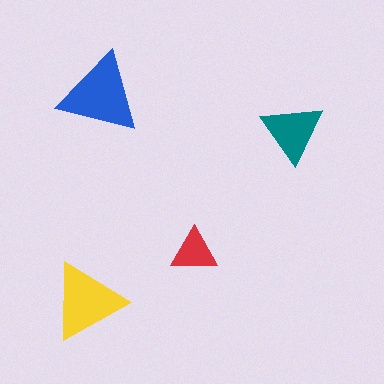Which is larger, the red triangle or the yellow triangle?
The yellow one.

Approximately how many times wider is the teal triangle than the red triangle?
About 1.5 times wider.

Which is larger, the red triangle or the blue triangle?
The blue one.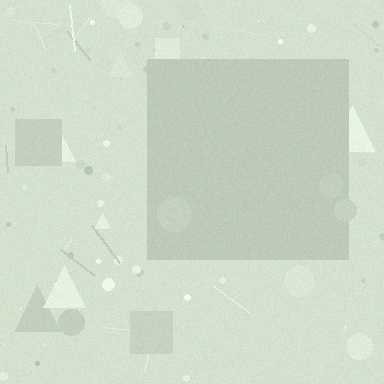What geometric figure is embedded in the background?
A square is embedded in the background.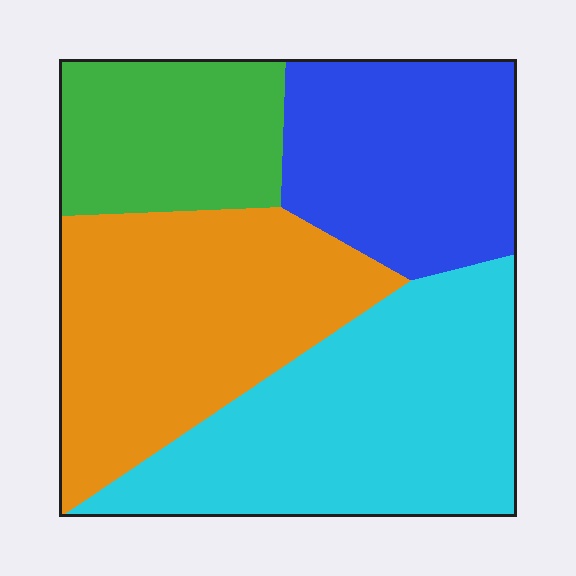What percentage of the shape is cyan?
Cyan takes up about one third (1/3) of the shape.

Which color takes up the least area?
Green, at roughly 15%.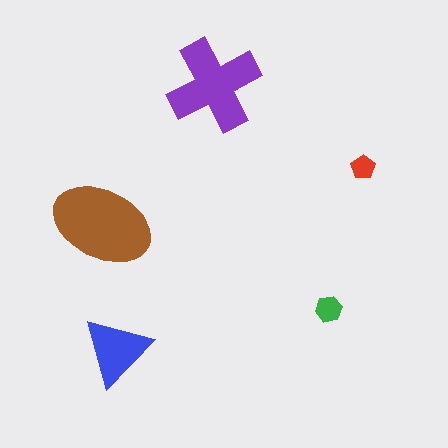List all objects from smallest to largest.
The red pentagon, the green hexagon, the blue triangle, the purple cross, the brown ellipse.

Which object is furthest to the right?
The red pentagon is rightmost.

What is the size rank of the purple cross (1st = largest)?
2nd.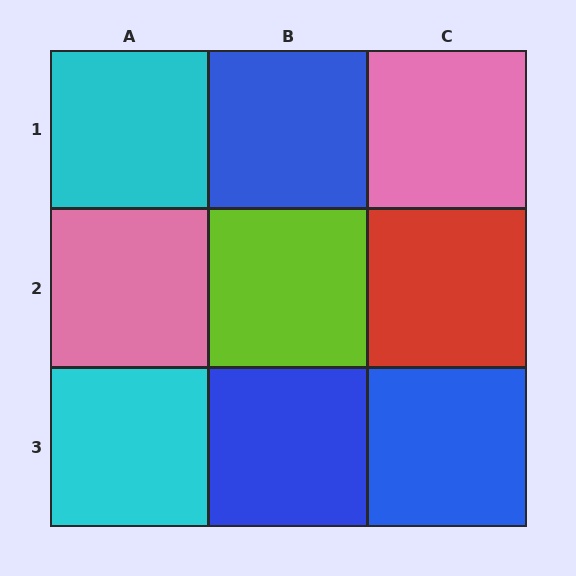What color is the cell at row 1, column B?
Blue.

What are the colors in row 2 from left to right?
Pink, lime, red.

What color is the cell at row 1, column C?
Pink.